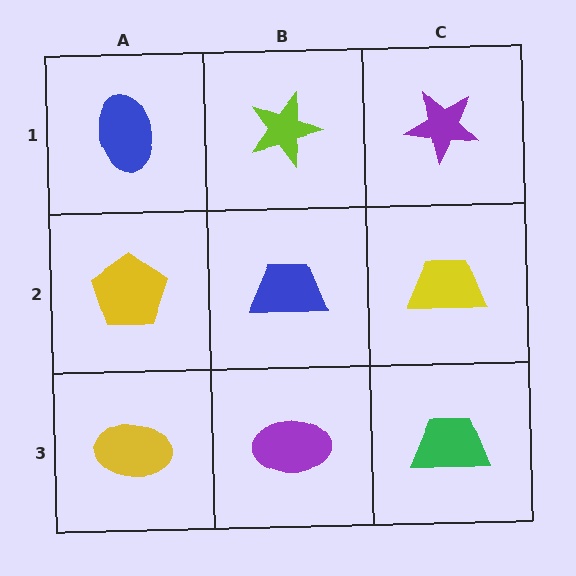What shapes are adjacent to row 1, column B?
A blue trapezoid (row 2, column B), a blue ellipse (row 1, column A), a purple star (row 1, column C).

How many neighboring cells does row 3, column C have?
2.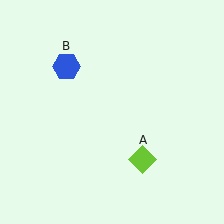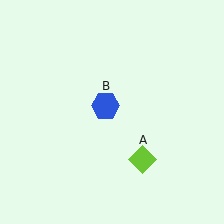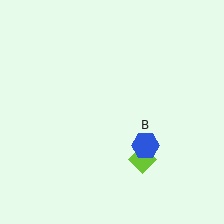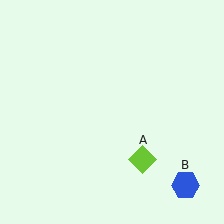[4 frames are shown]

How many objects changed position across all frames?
1 object changed position: blue hexagon (object B).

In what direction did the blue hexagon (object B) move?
The blue hexagon (object B) moved down and to the right.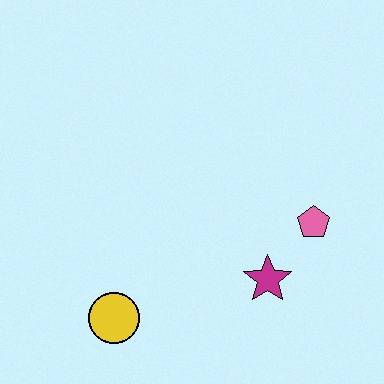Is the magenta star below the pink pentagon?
Yes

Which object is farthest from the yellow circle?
The pink pentagon is farthest from the yellow circle.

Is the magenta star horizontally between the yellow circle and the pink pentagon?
Yes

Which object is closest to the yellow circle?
The magenta star is closest to the yellow circle.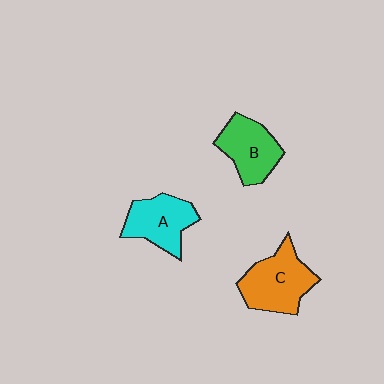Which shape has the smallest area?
Shape B (green).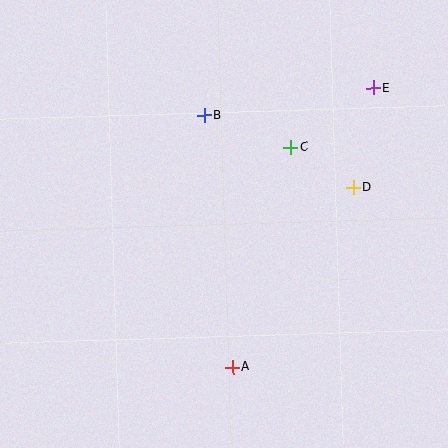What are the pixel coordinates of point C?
Point C is at (290, 147).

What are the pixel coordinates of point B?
Point B is at (204, 115).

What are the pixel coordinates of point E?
Point E is at (373, 88).